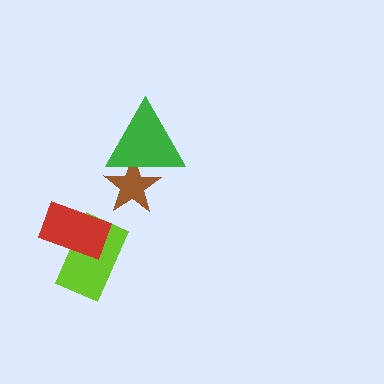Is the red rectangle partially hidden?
No, no other shape covers it.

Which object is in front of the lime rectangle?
The red rectangle is in front of the lime rectangle.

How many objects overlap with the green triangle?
1 object overlaps with the green triangle.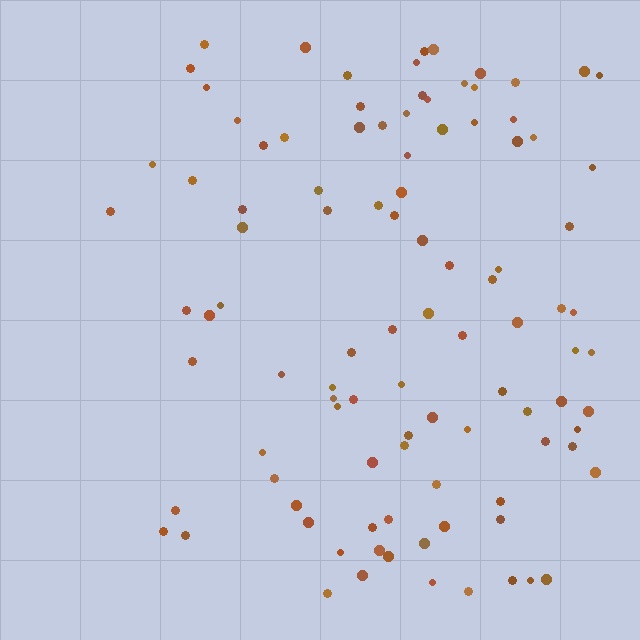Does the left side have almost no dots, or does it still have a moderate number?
Still a moderate number, just noticeably fewer than the right.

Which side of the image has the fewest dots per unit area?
The left.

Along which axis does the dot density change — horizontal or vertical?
Horizontal.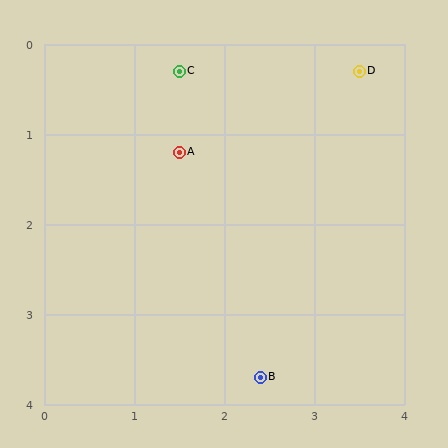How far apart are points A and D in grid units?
Points A and D are about 2.2 grid units apart.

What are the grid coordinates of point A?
Point A is at approximately (1.5, 1.2).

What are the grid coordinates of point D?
Point D is at approximately (3.5, 0.3).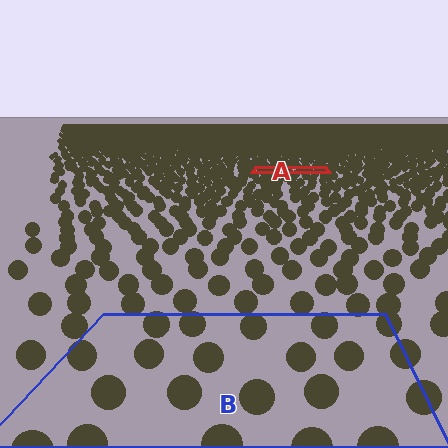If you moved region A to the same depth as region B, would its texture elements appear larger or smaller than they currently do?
They would appear larger. At a closer depth, the same texture elements are projected at a bigger on-screen size.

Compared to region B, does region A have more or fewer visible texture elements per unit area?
Region A has more texture elements per unit area — they are packed more densely because it is farther away.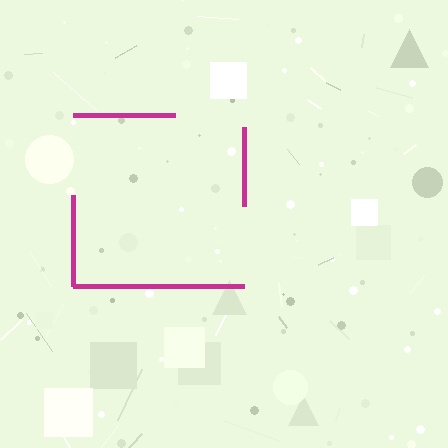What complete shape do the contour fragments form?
The contour fragments form a square.